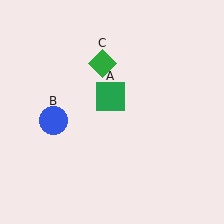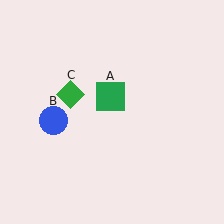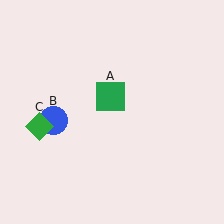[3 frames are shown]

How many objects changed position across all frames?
1 object changed position: green diamond (object C).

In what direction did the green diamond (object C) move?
The green diamond (object C) moved down and to the left.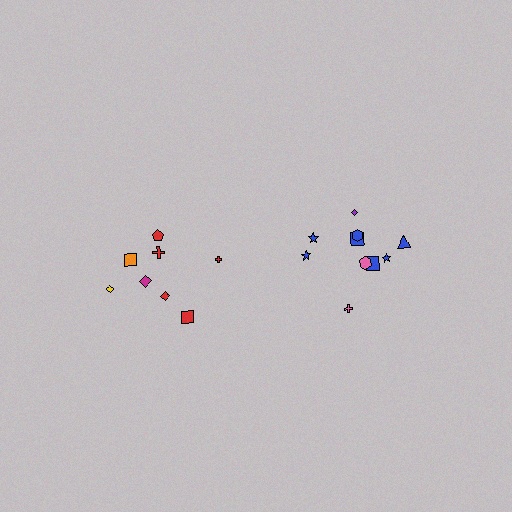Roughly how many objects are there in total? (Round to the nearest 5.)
Roughly 20 objects in total.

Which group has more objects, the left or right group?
The right group.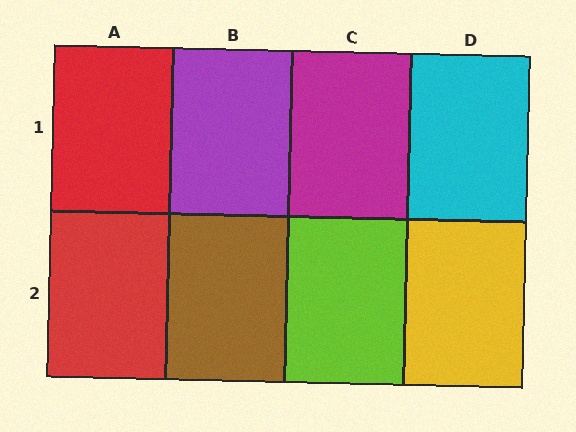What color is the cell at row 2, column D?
Yellow.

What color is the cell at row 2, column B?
Brown.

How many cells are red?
2 cells are red.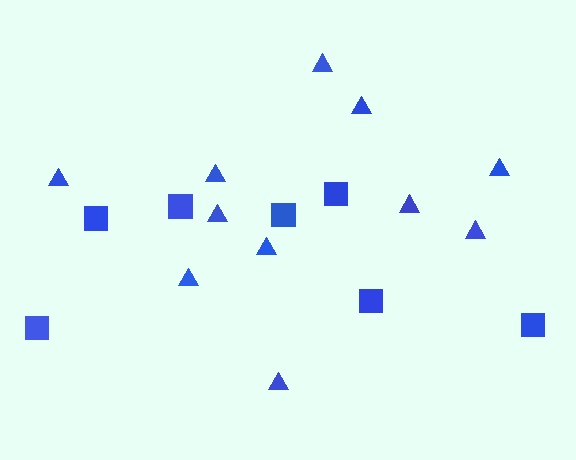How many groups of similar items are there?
There are 2 groups: one group of squares (7) and one group of triangles (11).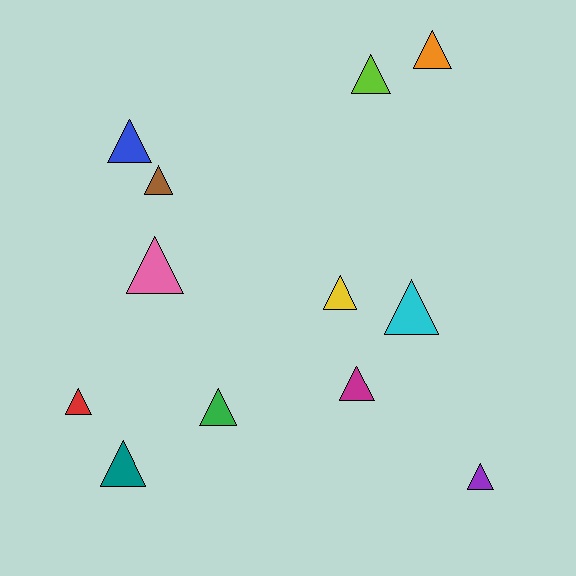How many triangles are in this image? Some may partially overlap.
There are 12 triangles.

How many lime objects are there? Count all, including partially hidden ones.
There is 1 lime object.